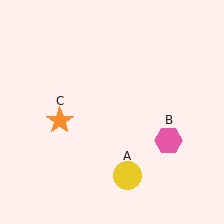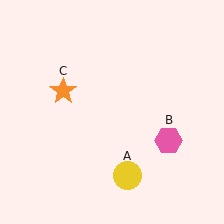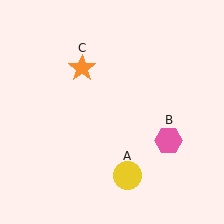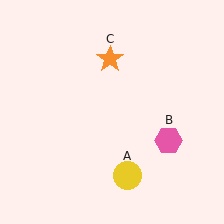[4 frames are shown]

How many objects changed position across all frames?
1 object changed position: orange star (object C).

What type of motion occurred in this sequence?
The orange star (object C) rotated clockwise around the center of the scene.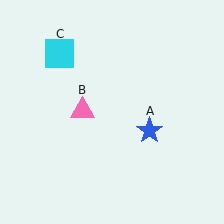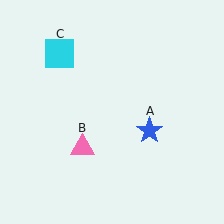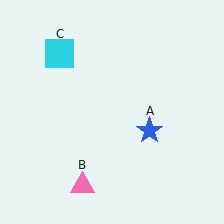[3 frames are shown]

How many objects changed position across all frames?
1 object changed position: pink triangle (object B).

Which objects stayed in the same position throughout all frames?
Blue star (object A) and cyan square (object C) remained stationary.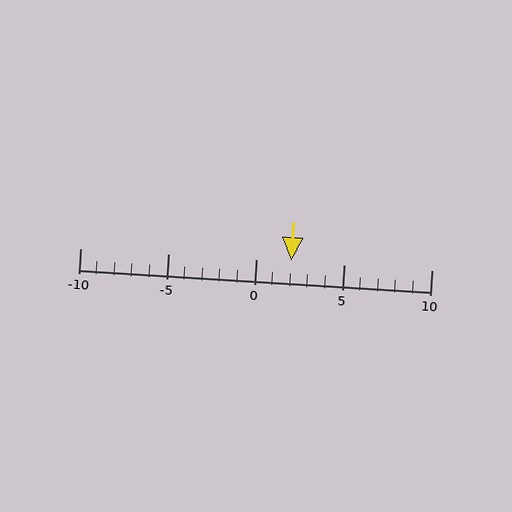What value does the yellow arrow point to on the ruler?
The yellow arrow points to approximately 2.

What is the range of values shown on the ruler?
The ruler shows values from -10 to 10.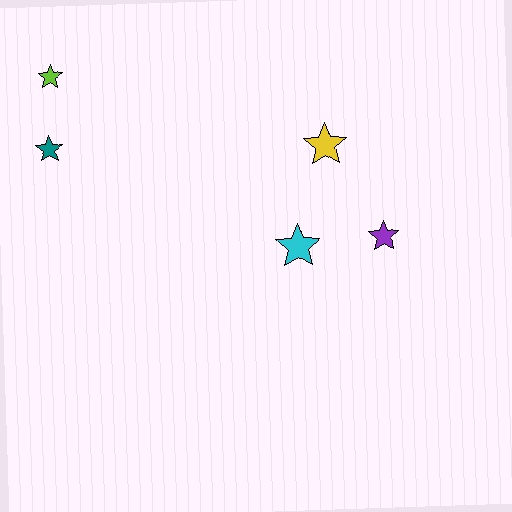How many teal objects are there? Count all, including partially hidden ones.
There is 1 teal object.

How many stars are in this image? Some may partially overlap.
There are 5 stars.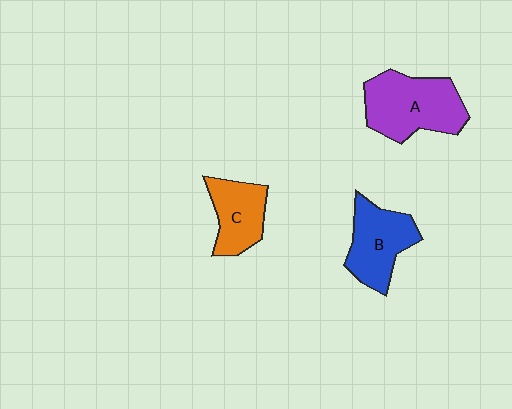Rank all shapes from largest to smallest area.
From largest to smallest: A (purple), B (blue), C (orange).